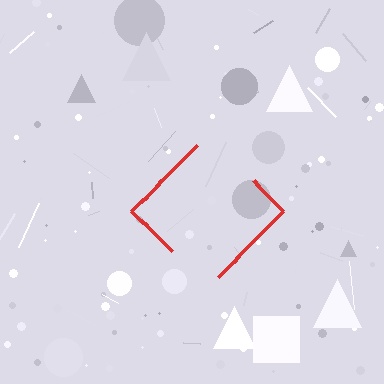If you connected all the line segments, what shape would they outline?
They would outline a diamond.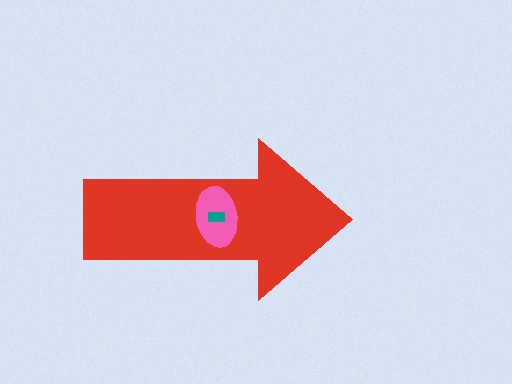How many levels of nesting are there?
3.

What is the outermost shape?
The red arrow.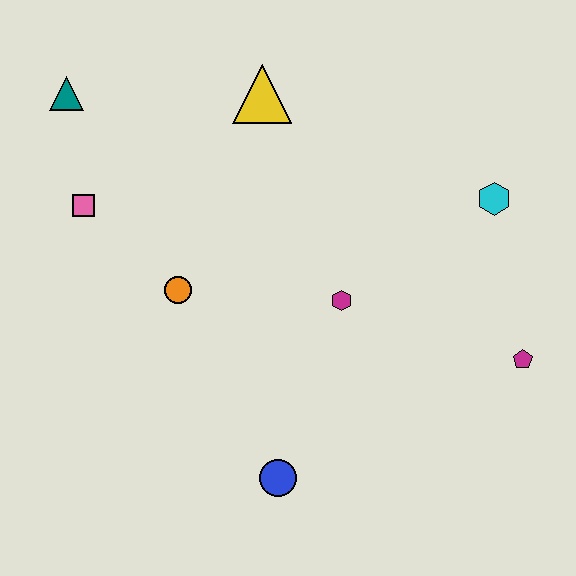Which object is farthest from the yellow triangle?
The blue circle is farthest from the yellow triangle.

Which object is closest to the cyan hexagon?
The magenta pentagon is closest to the cyan hexagon.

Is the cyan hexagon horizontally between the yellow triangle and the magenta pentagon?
Yes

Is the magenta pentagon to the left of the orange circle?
No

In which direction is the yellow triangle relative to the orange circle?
The yellow triangle is above the orange circle.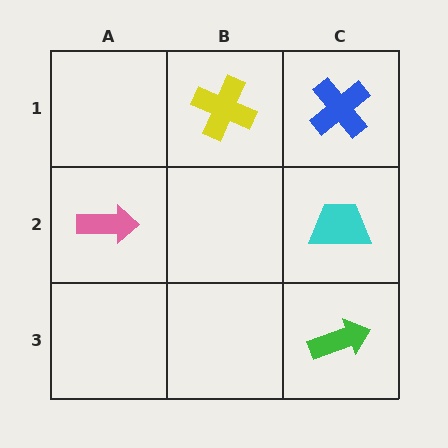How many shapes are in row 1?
2 shapes.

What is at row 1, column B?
A yellow cross.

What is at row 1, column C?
A blue cross.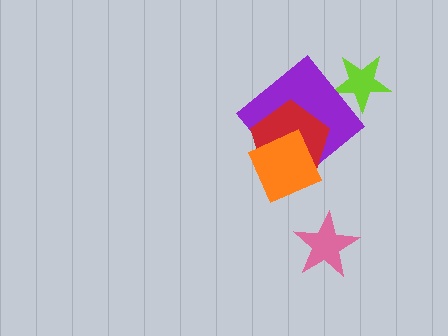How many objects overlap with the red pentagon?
2 objects overlap with the red pentagon.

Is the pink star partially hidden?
No, no other shape covers it.